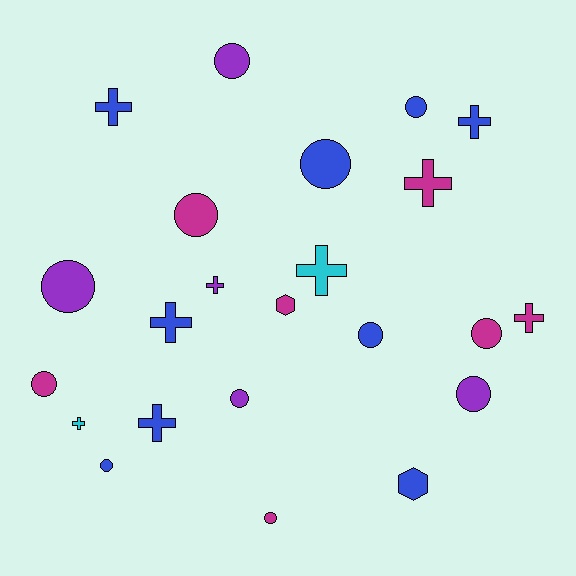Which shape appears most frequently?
Circle, with 12 objects.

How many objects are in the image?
There are 23 objects.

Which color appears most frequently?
Blue, with 9 objects.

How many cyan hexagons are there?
There are no cyan hexagons.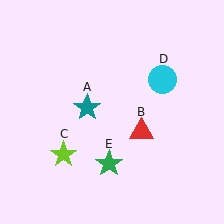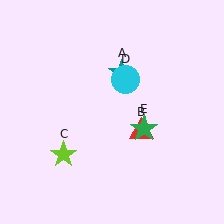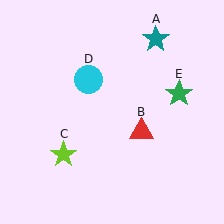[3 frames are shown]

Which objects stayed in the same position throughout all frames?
Red triangle (object B) and lime star (object C) remained stationary.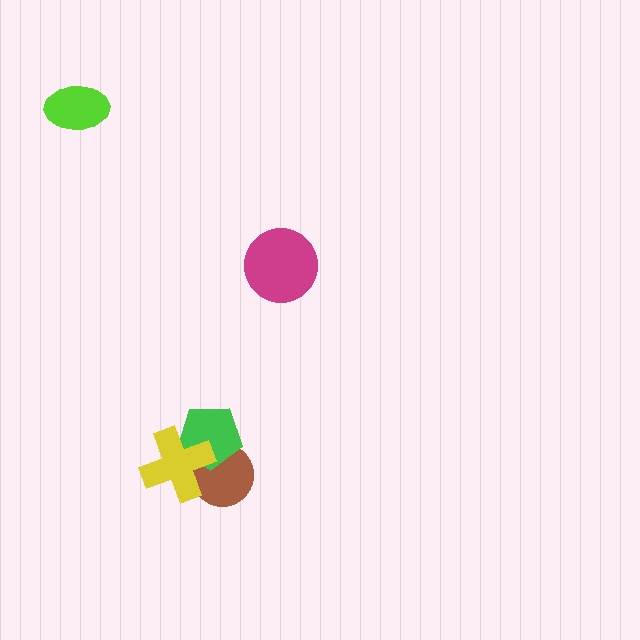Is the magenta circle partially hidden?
No, no other shape covers it.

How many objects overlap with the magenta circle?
0 objects overlap with the magenta circle.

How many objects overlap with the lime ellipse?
0 objects overlap with the lime ellipse.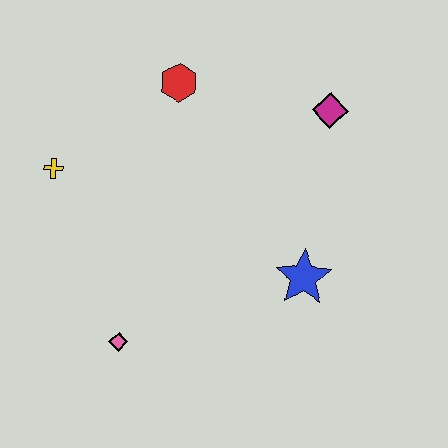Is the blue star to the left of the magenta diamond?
Yes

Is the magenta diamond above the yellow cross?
Yes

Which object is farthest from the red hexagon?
The pink diamond is farthest from the red hexagon.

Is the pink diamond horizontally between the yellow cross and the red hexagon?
Yes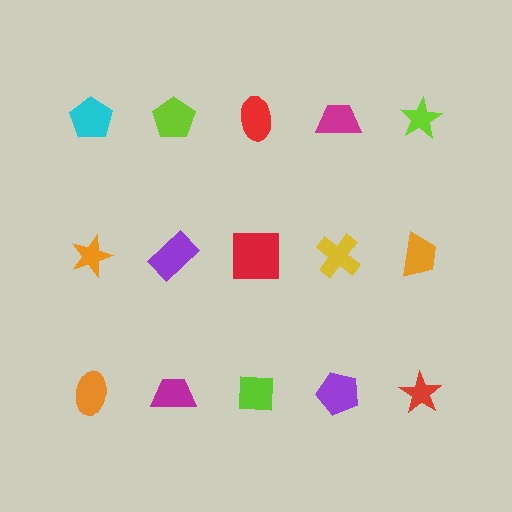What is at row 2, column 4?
A yellow cross.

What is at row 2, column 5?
An orange trapezoid.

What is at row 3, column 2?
A magenta trapezoid.